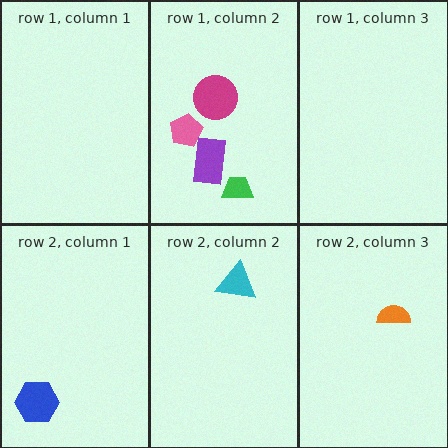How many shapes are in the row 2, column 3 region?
1.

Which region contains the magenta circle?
The row 1, column 2 region.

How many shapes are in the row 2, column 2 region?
1.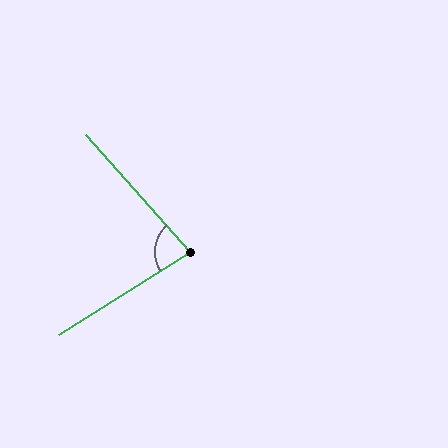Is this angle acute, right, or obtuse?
It is acute.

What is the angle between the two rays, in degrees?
Approximately 80 degrees.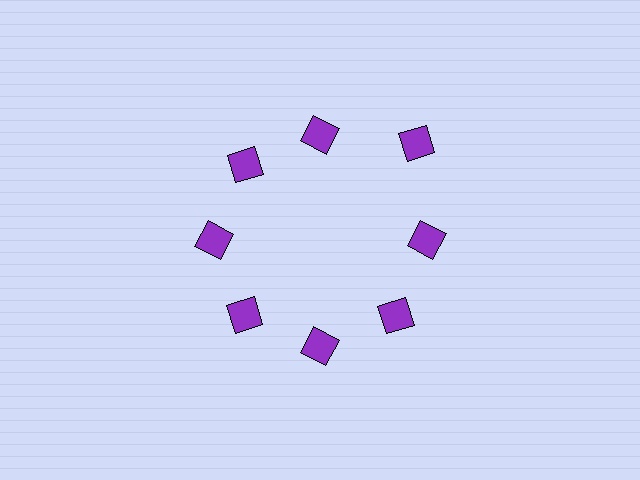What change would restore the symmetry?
The symmetry would be restored by moving it inward, back onto the ring so that all 8 squares sit at equal angles and equal distance from the center.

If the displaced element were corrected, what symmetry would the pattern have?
It would have 8-fold rotational symmetry — the pattern would map onto itself every 45 degrees.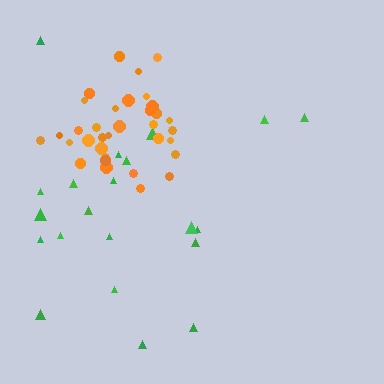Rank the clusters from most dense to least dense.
orange, green.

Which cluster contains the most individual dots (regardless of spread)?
Orange (34).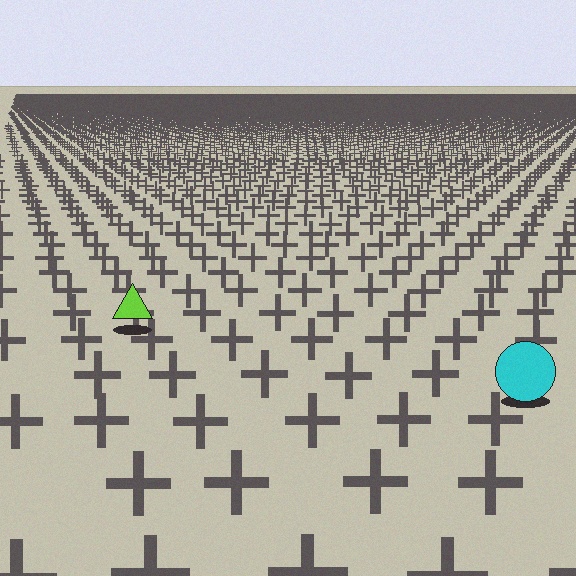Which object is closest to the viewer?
The cyan circle is closest. The texture marks near it are larger and more spread out.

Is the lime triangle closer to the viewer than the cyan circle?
No. The cyan circle is closer — you can tell from the texture gradient: the ground texture is coarser near it.